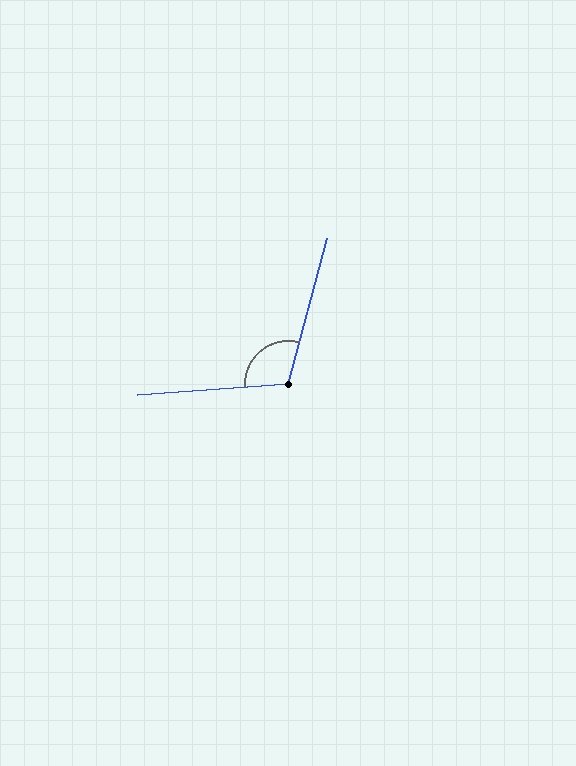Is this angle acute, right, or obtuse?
It is obtuse.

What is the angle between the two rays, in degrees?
Approximately 109 degrees.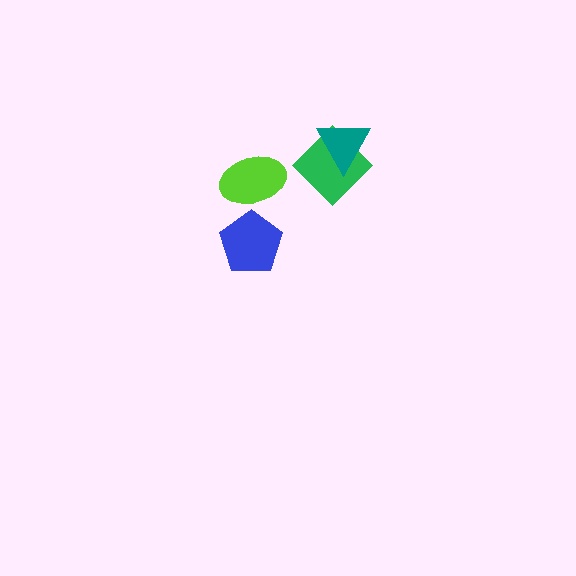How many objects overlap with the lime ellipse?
0 objects overlap with the lime ellipse.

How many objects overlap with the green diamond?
1 object overlaps with the green diamond.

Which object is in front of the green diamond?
The teal triangle is in front of the green diamond.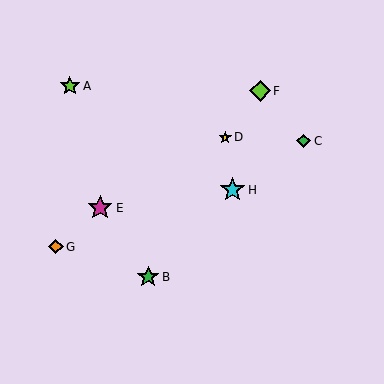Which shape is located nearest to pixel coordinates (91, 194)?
The magenta star (labeled E) at (100, 208) is nearest to that location.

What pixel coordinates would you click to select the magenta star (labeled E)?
Click at (100, 208) to select the magenta star E.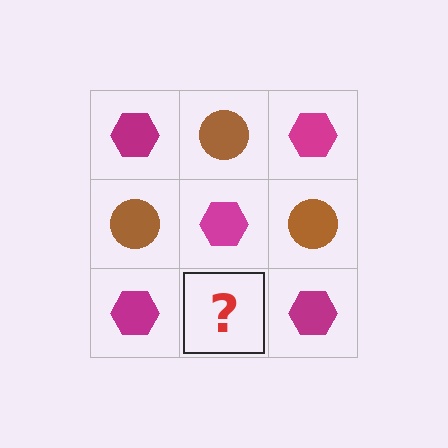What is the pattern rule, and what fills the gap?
The rule is that it alternates magenta hexagon and brown circle in a checkerboard pattern. The gap should be filled with a brown circle.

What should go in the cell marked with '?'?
The missing cell should contain a brown circle.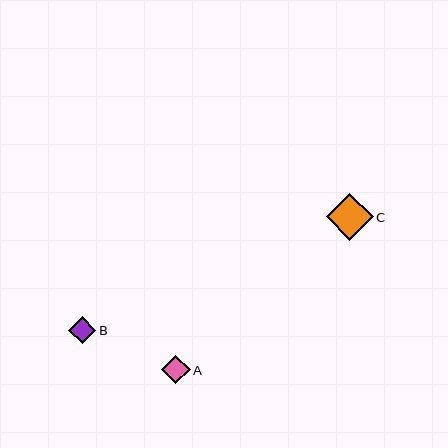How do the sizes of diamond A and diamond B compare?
Diamond A and diamond B are approximately the same size.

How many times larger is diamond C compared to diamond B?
Diamond C is approximately 1.7 times the size of diamond B.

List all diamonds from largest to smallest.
From largest to smallest: C, A, B.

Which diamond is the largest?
Diamond C is the largest with a size of approximately 46 pixels.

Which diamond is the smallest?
Diamond B is the smallest with a size of approximately 27 pixels.